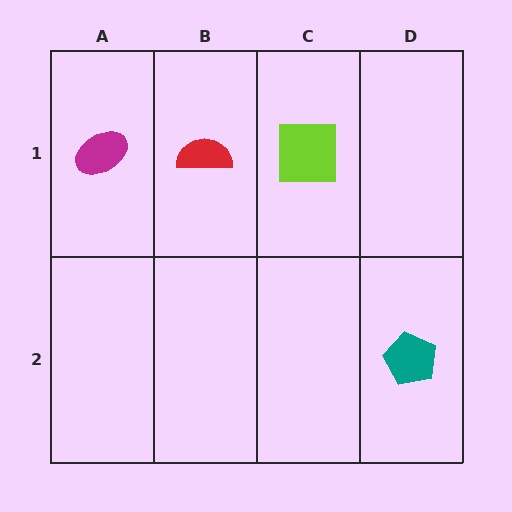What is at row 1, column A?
A magenta ellipse.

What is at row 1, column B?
A red semicircle.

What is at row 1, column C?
A lime square.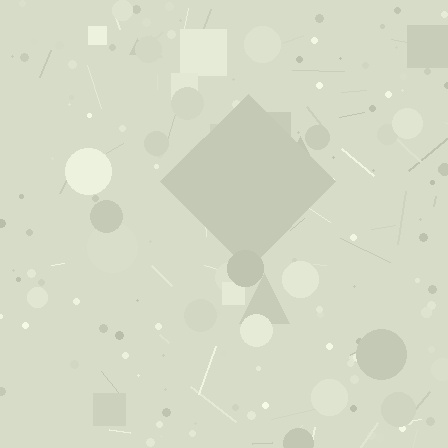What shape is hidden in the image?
A diamond is hidden in the image.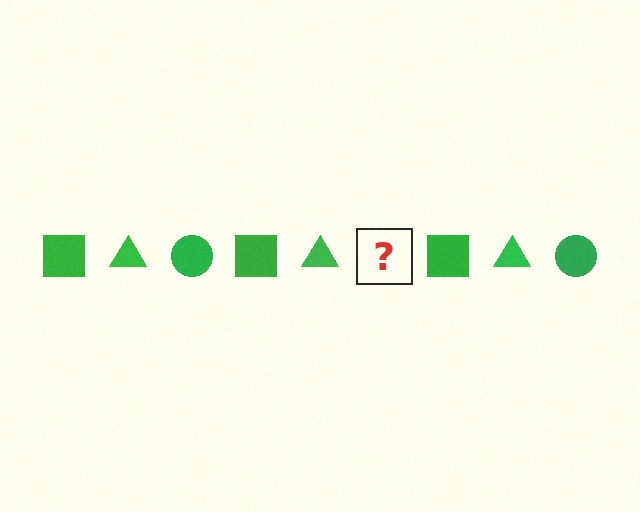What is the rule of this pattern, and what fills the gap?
The rule is that the pattern cycles through square, triangle, circle shapes in green. The gap should be filled with a green circle.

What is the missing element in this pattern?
The missing element is a green circle.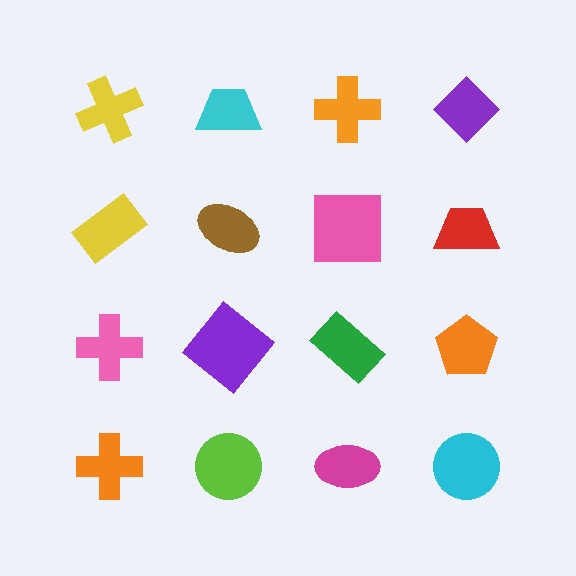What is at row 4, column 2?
A lime circle.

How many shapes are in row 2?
4 shapes.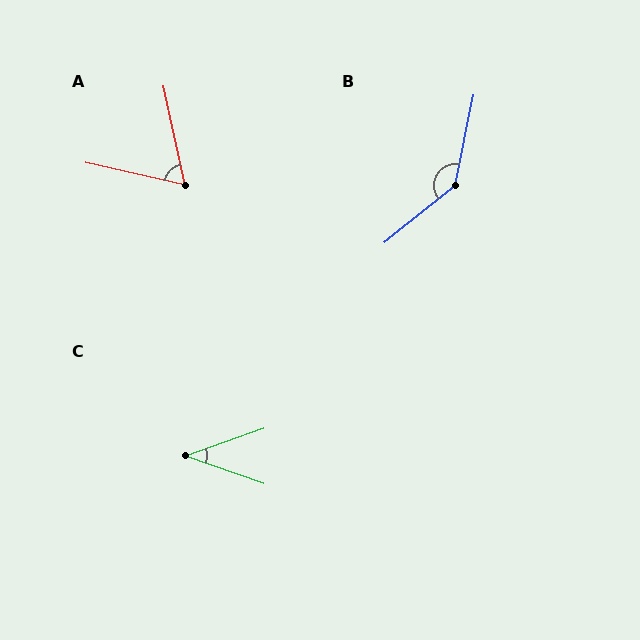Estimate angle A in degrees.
Approximately 65 degrees.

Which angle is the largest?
B, at approximately 141 degrees.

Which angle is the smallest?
C, at approximately 39 degrees.